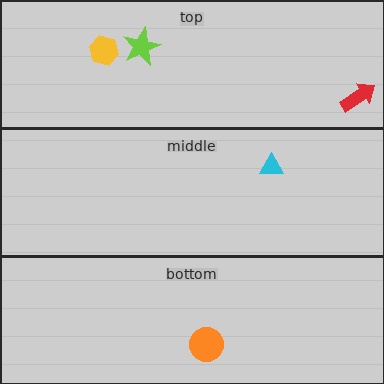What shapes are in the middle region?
The cyan triangle.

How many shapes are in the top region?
3.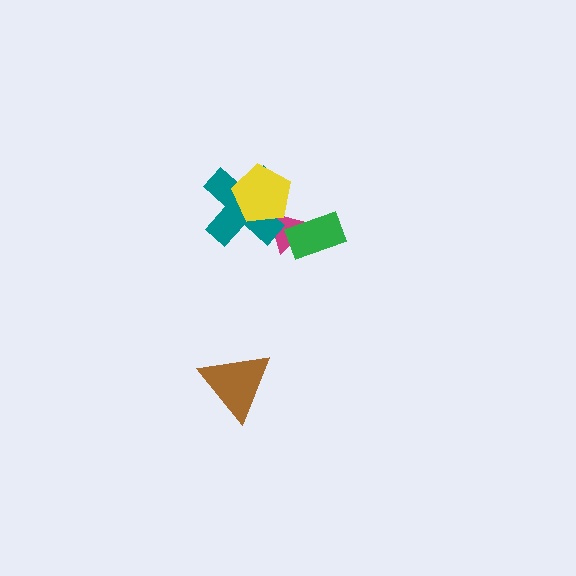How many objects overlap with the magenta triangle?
3 objects overlap with the magenta triangle.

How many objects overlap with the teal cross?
2 objects overlap with the teal cross.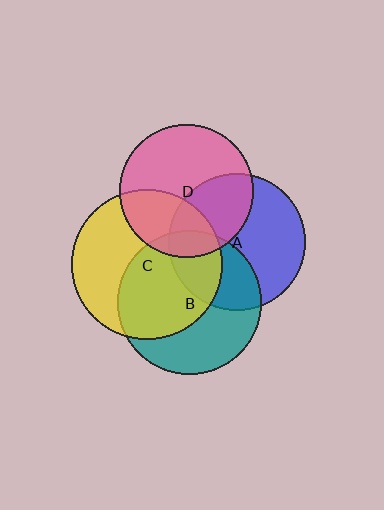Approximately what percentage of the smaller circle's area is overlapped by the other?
Approximately 55%.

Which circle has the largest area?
Circle C (yellow).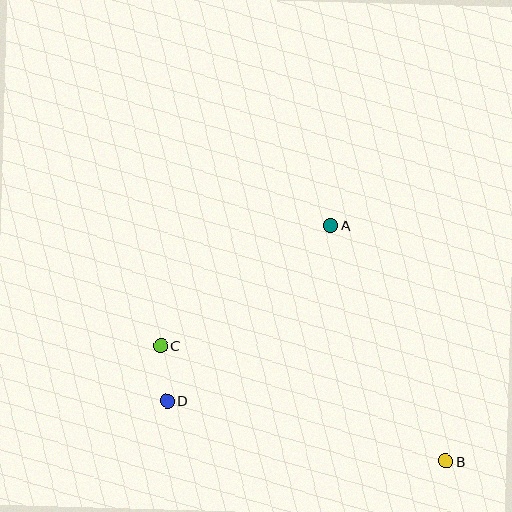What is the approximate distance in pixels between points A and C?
The distance between A and C is approximately 208 pixels.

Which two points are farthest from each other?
Points B and C are farthest from each other.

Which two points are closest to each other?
Points C and D are closest to each other.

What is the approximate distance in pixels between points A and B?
The distance between A and B is approximately 263 pixels.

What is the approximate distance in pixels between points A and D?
The distance between A and D is approximately 240 pixels.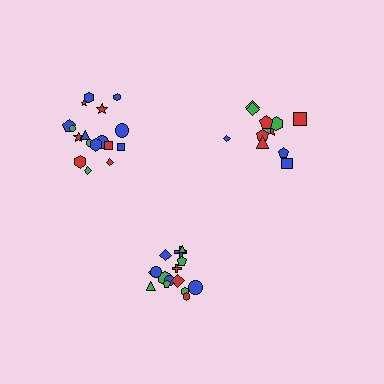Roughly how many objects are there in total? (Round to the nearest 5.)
Roughly 45 objects in total.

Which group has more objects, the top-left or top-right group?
The top-left group.